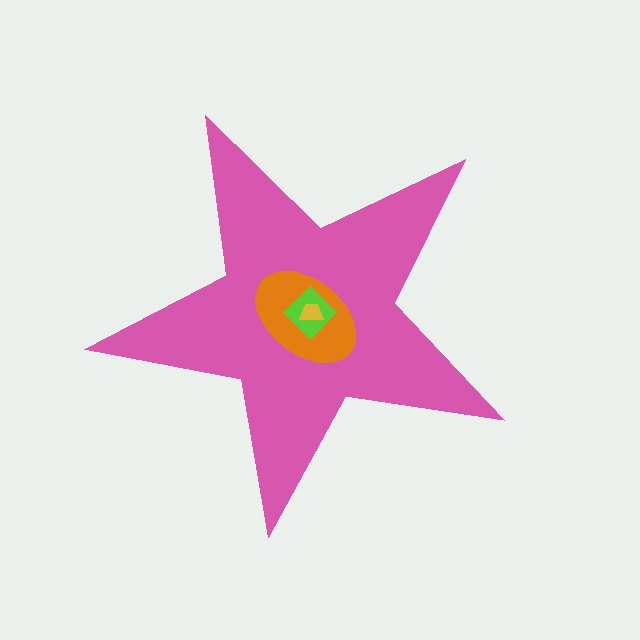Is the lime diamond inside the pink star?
Yes.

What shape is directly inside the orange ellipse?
The lime diamond.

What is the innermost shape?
The yellow trapezoid.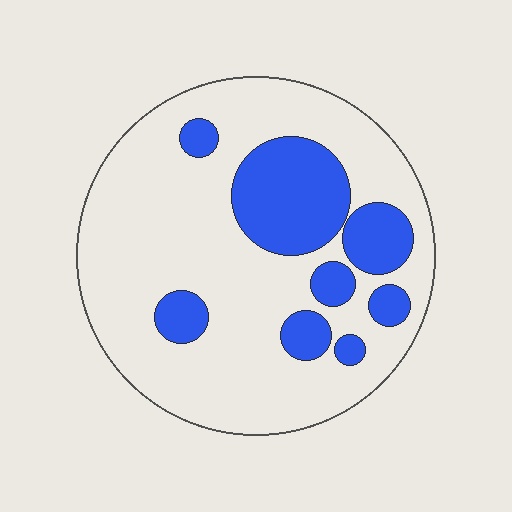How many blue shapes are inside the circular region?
8.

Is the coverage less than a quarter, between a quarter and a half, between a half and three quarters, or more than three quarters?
Less than a quarter.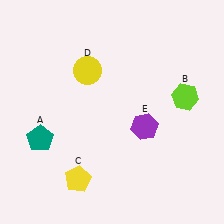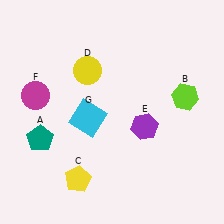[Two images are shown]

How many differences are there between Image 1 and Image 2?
There are 2 differences between the two images.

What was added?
A magenta circle (F), a cyan square (G) were added in Image 2.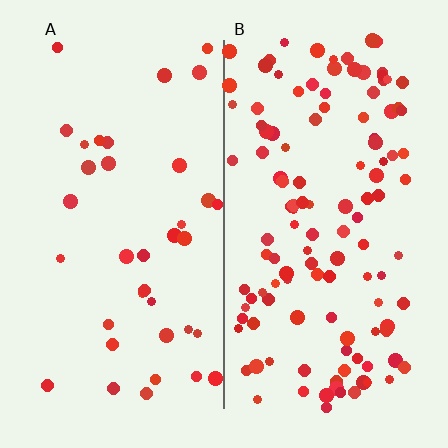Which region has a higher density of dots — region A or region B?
B (the right).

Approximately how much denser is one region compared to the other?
Approximately 3.3× — region B over region A.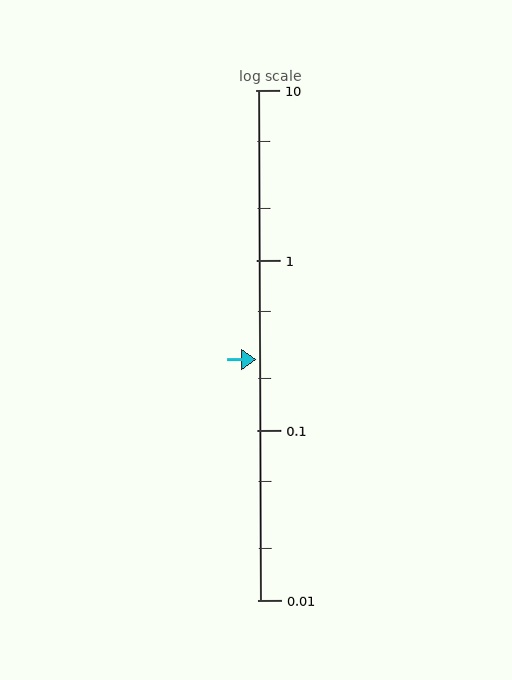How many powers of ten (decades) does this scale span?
The scale spans 3 decades, from 0.01 to 10.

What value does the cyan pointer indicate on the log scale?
The pointer indicates approximately 0.26.